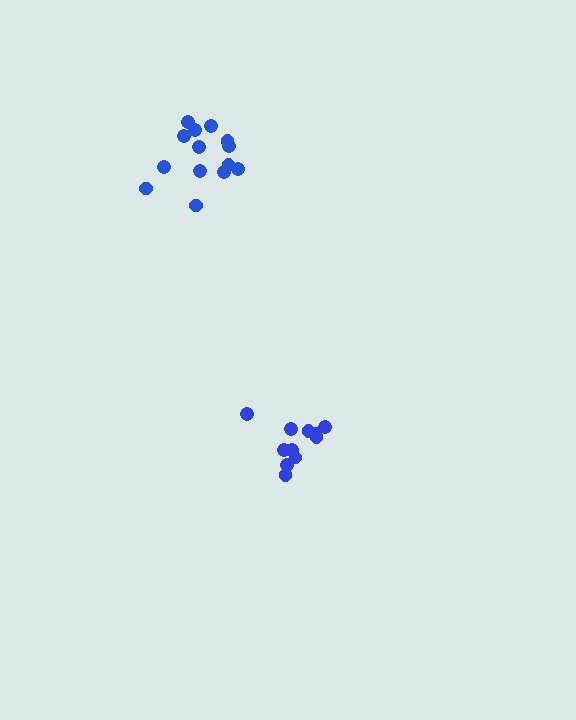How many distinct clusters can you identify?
There are 2 distinct clusters.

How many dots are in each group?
Group 1: 14 dots, Group 2: 11 dots (25 total).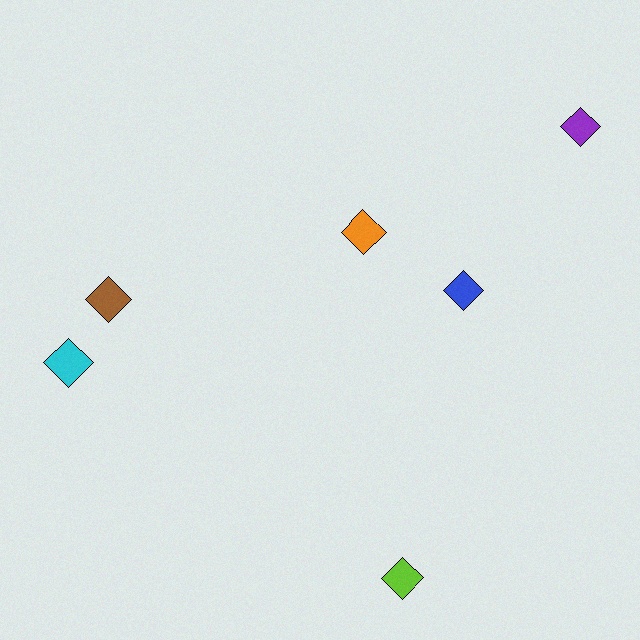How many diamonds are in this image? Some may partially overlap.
There are 6 diamonds.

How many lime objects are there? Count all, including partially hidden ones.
There is 1 lime object.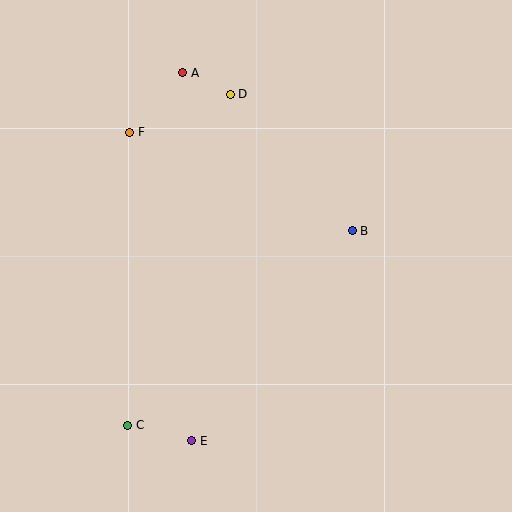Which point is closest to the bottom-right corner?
Point B is closest to the bottom-right corner.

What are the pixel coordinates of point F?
Point F is at (130, 132).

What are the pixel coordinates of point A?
Point A is at (183, 73).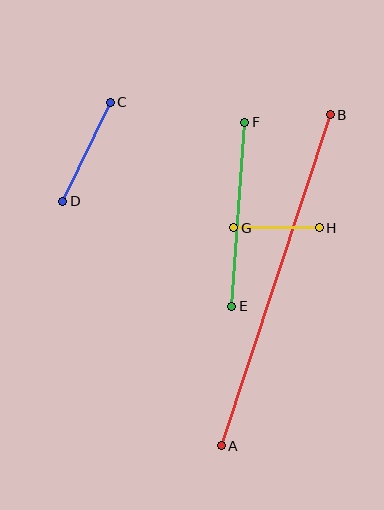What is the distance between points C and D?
The distance is approximately 110 pixels.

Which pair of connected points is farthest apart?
Points A and B are farthest apart.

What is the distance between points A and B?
The distance is approximately 348 pixels.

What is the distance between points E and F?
The distance is approximately 184 pixels.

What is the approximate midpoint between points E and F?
The midpoint is at approximately (238, 214) pixels.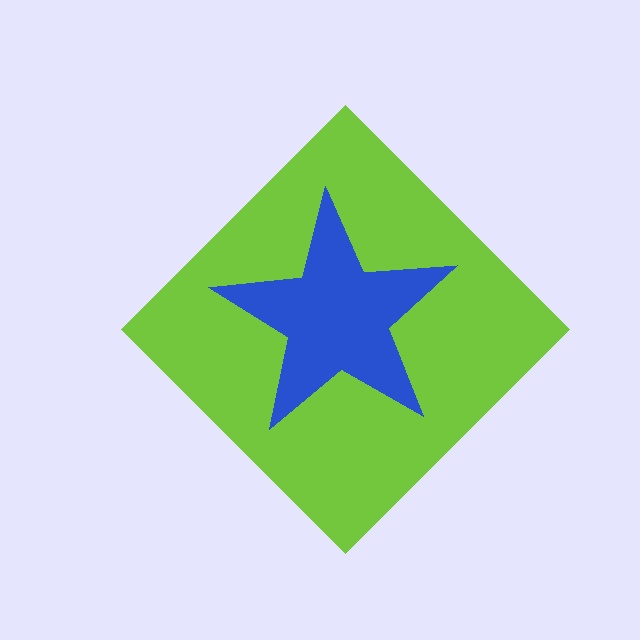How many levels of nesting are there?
2.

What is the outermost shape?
The lime diamond.